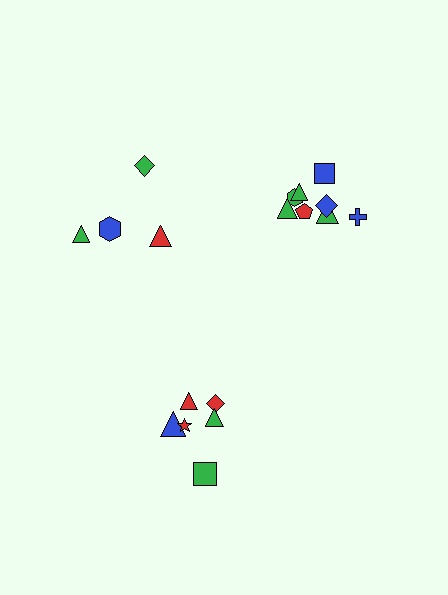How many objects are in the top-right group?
There are 8 objects.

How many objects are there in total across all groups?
There are 18 objects.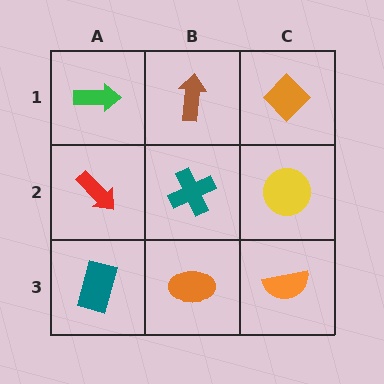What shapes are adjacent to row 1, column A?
A red arrow (row 2, column A), a brown arrow (row 1, column B).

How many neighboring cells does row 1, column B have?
3.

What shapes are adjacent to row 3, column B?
A teal cross (row 2, column B), a teal rectangle (row 3, column A), an orange semicircle (row 3, column C).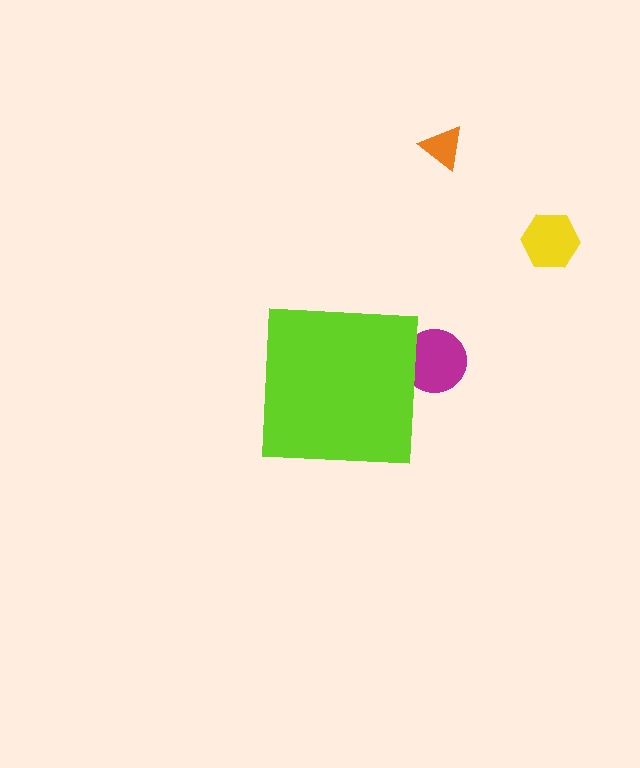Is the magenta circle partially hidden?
Yes, the magenta circle is partially hidden behind the lime square.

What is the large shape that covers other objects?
A lime square.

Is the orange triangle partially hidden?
No, the orange triangle is fully visible.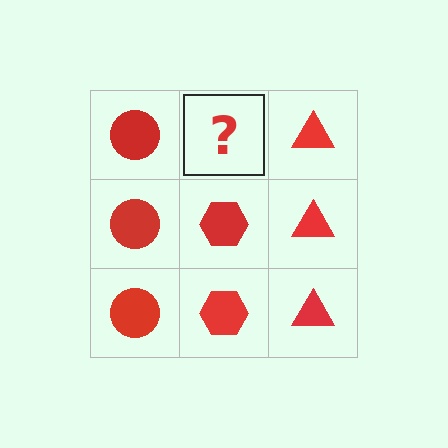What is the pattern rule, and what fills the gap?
The rule is that each column has a consistent shape. The gap should be filled with a red hexagon.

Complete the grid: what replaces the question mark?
The question mark should be replaced with a red hexagon.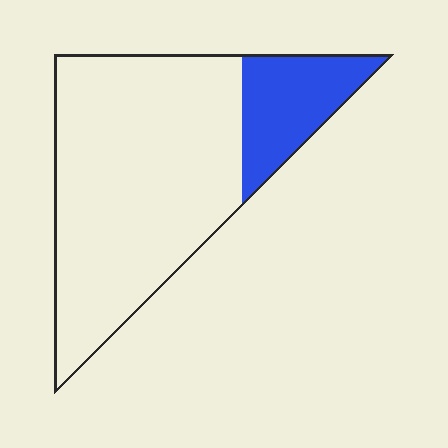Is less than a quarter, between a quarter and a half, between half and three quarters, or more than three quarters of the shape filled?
Less than a quarter.